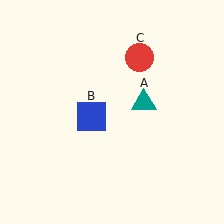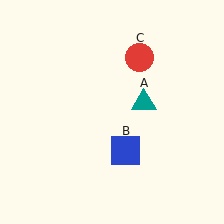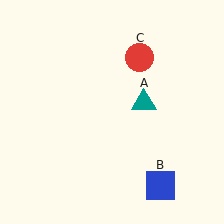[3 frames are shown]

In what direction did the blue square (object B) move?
The blue square (object B) moved down and to the right.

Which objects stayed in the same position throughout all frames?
Teal triangle (object A) and red circle (object C) remained stationary.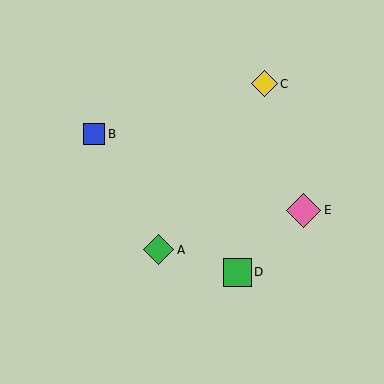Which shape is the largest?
The pink diamond (labeled E) is the largest.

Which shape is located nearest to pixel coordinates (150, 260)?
The green diamond (labeled A) at (159, 250) is nearest to that location.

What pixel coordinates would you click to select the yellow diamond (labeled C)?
Click at (264, 84) to select the yellow diamond C.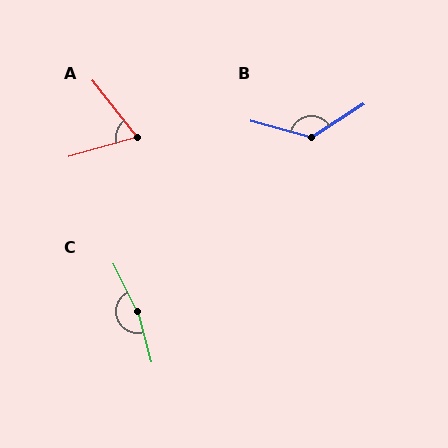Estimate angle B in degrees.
Approximately 132 degrees.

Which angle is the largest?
C, at approximately 168 degrees.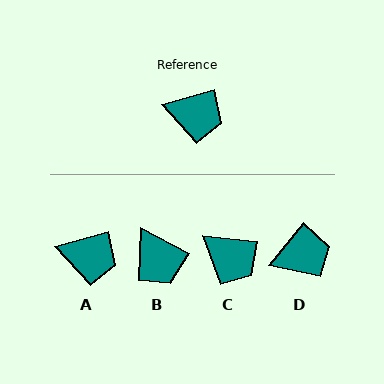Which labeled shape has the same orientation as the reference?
A.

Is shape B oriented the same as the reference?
No, it is off by about 44 degrees.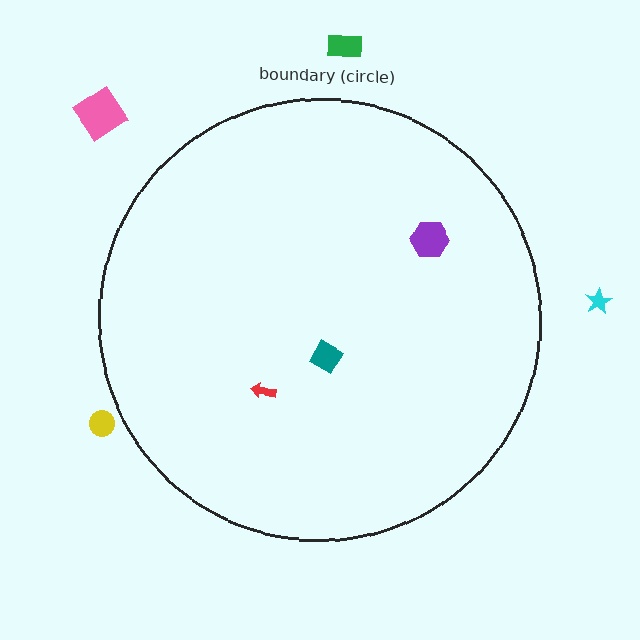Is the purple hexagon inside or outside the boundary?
Inside.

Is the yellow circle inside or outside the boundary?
Outside.